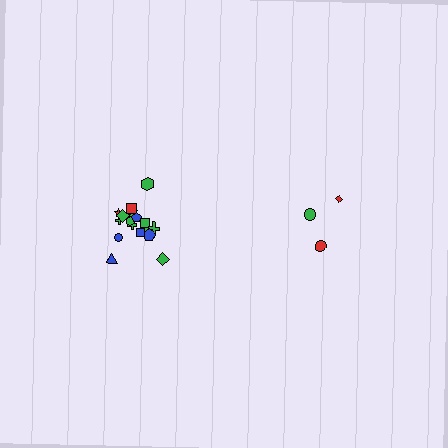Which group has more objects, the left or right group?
The left group.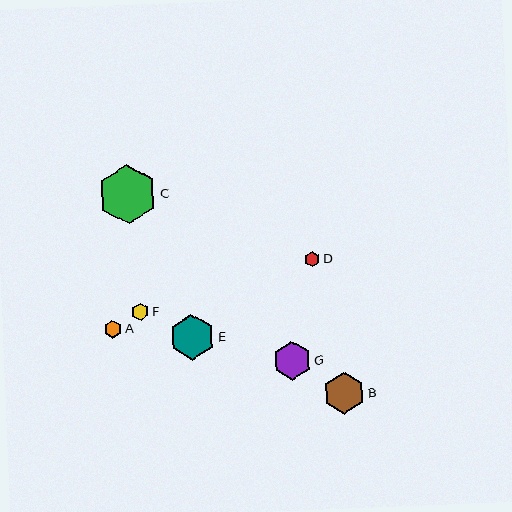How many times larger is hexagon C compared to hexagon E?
Hexagon C is approximately 1.3 times the size of hexagon E.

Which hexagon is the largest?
Hexagon C is the largest with a size of approximately 59 pixels.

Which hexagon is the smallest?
Hexagon D is the smallest with a size of approximately 15 pixels.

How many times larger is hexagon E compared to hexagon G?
Hexagon E is approximately 1.2 times the size of hexagon G.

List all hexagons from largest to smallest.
From largest to smallest: C, E, B, G, F, A, D.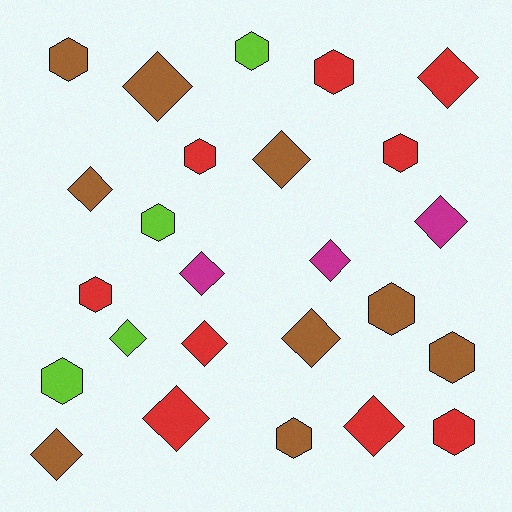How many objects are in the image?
There are 25 objects.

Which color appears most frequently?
Red, with 9 objects.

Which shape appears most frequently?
Diamond, with 13 objects.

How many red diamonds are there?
There are 4 red diamonds.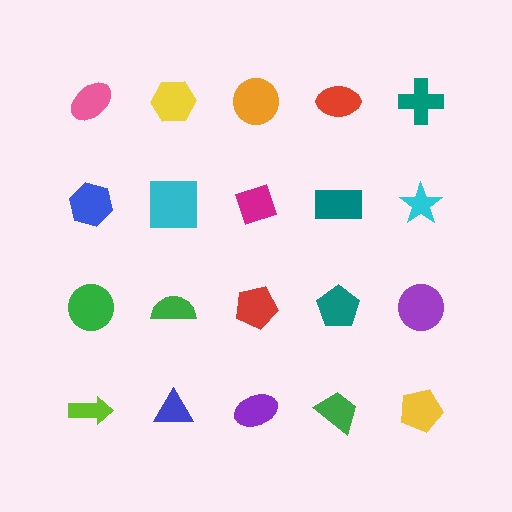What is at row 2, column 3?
A magenta diamond.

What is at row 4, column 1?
A lime arrow.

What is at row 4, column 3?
A purple ellipse.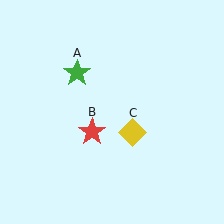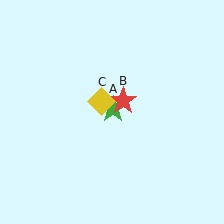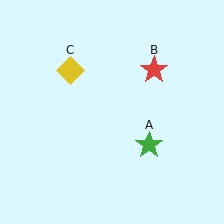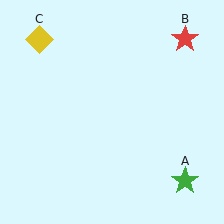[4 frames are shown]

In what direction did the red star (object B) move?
The red star (object B) moved up and to the right.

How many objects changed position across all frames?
3 objects changed position: green star (object A), red star (object B), yellow diamond (object C).